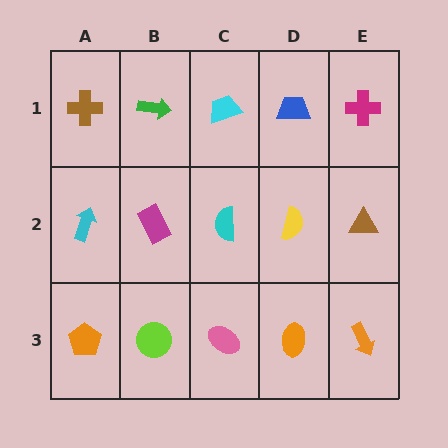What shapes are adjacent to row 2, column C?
A cyan trapezoid (row 1, column C), a pink ellipse (row 3, column C), a magenta rectangle (row 2, column B), a yellow semicircle (row 2, column D).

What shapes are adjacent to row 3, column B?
A magenta rectangle (row 2, column B), an orange pentagon (row 3, column A), a pink ellipse (row 3, column C).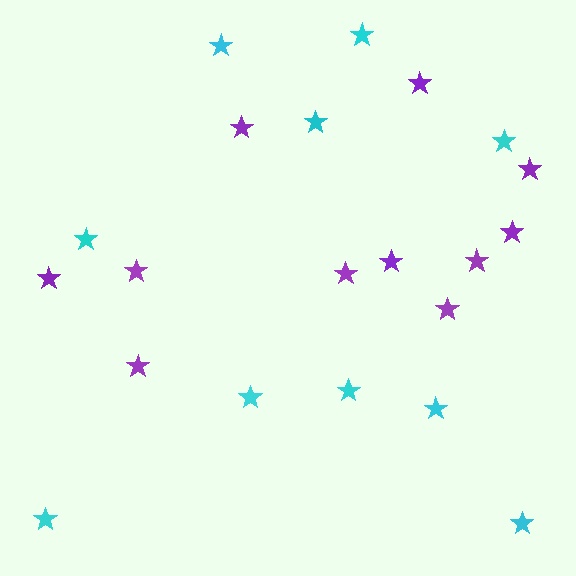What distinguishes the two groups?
There are 2 groups: one group of cyan stars (10) and one group of purple stars (11).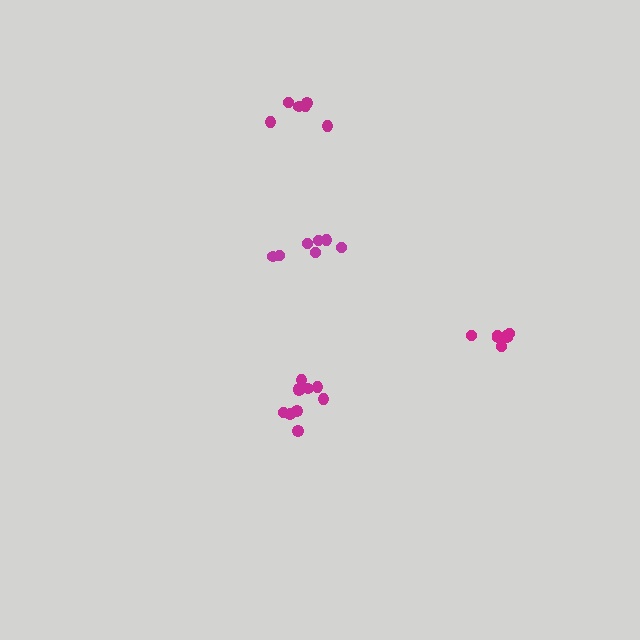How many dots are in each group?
Group 1: 7 dots, Group 2: 10 dots, Group 3: 7 dots, Group 4: 6 dots (30 total).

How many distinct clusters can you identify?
There are 4 distinct clusters.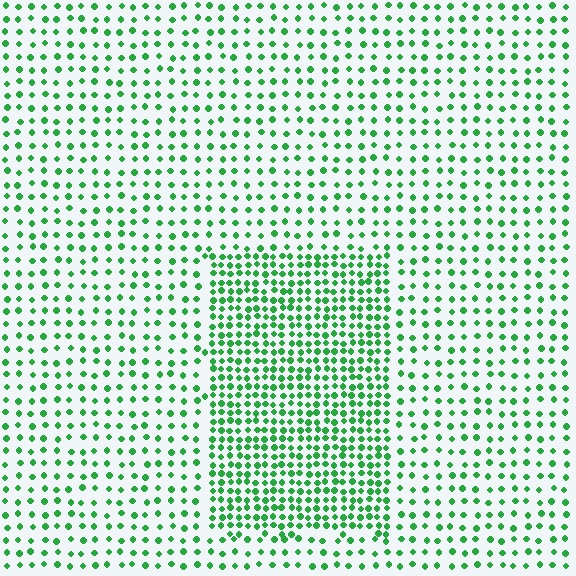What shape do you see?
I see a rectangle.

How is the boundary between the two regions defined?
The boundary is defined by a change in element density (approximately 2.1x ratio). All elements are the same color, size, and shape.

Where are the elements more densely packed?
The elements are more densely packed inside the rectangle boundary.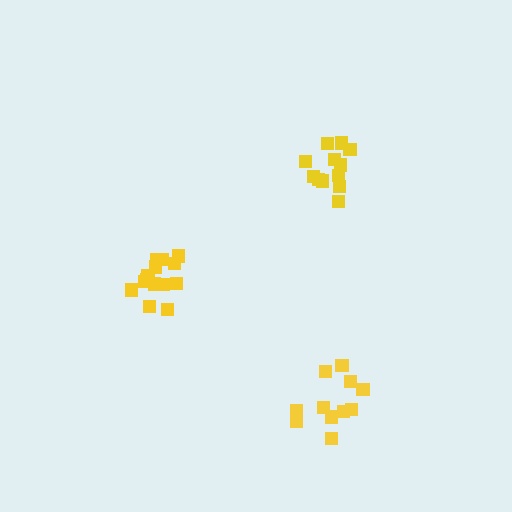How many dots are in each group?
Group 1: 12 dots, Group 2: 11 dots, Group 3: 14 dots (37 total).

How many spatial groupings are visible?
There are 3 spatial groupings.